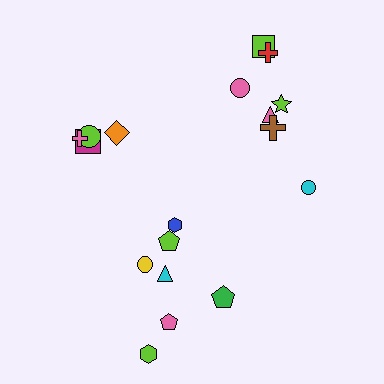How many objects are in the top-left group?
There are 4 objects.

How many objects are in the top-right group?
There are 7 objects.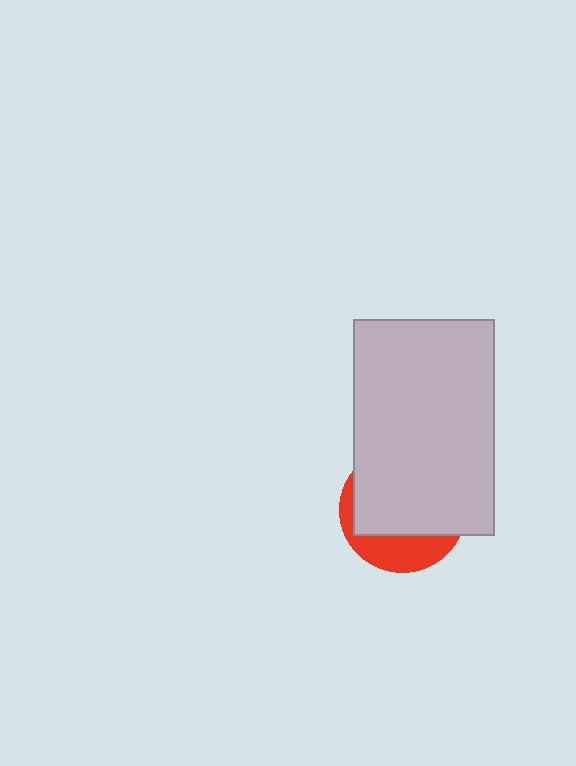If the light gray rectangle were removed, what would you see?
You would see the complete red circle.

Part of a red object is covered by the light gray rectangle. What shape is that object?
It is a circle.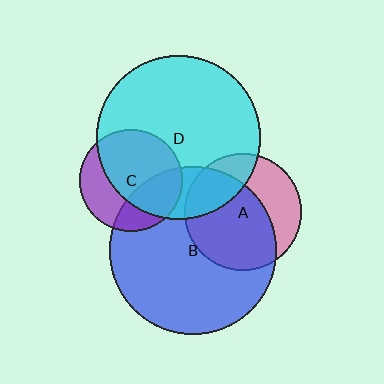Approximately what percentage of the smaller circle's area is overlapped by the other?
Approximately 30%.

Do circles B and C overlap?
Yes.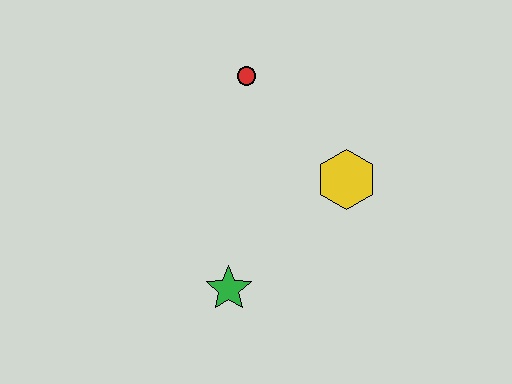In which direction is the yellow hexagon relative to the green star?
The yellow hexagon is to the right of the green star.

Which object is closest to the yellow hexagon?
The red circle is closest to the yellow hexagon.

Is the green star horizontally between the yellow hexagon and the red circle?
No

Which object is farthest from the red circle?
The green star is farthest from the red circle.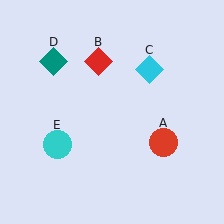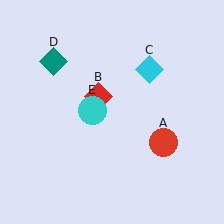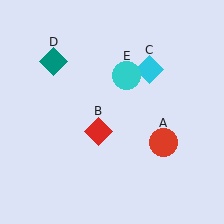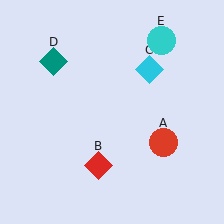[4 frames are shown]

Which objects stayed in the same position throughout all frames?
Red circle (object A) and cyan diamond (object C) and teal diamond (object D) remained stationary.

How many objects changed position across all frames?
2 objects changed position: red diamond (object B), cyan circle (object E).